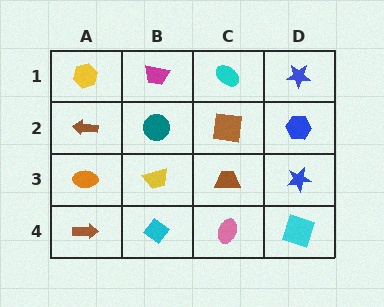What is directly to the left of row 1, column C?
A magenta trapezoid.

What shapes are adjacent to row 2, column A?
A yellow hexagon (row 1, column A), an orange ellipse (row 3, column A), a teal circle (row 2, column B).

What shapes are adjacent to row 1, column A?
A brown arrow (row 2, column A), a magenta trapezoid (row 1, column B).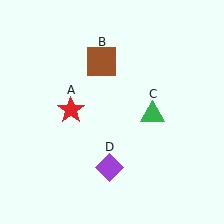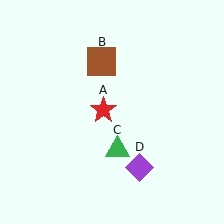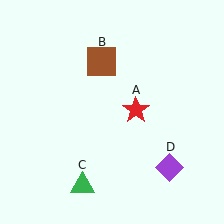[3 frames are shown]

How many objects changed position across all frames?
3 objects changed position: red star (object A), green triangle (object C), purple diamond (object D).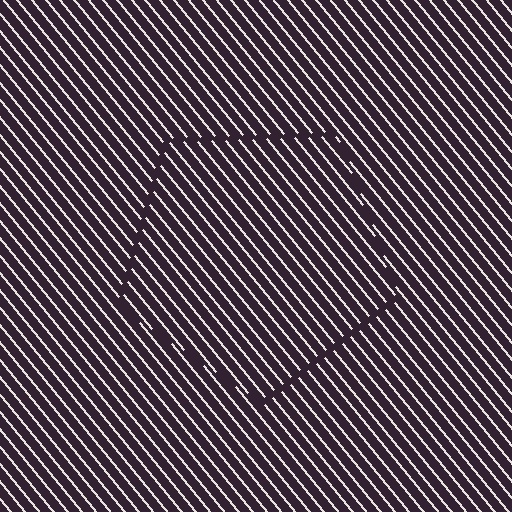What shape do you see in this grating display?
An illusory pentagon. The interior of the shape contains the same grating, shifted by half a period — the contour is defined by the phase discontinuity where line-ends from the inner and outer gratings abut.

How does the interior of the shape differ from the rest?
The interior of the shape contains the same grating, shifted by half a period — the contour is defined by the phase discontinuity where line-ends from the inner and outer gratings abut.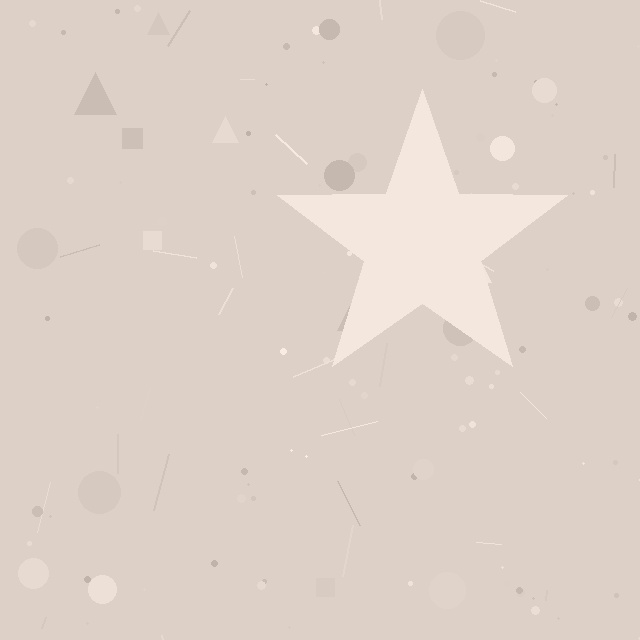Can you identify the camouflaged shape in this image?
The camouflaged shape is a star.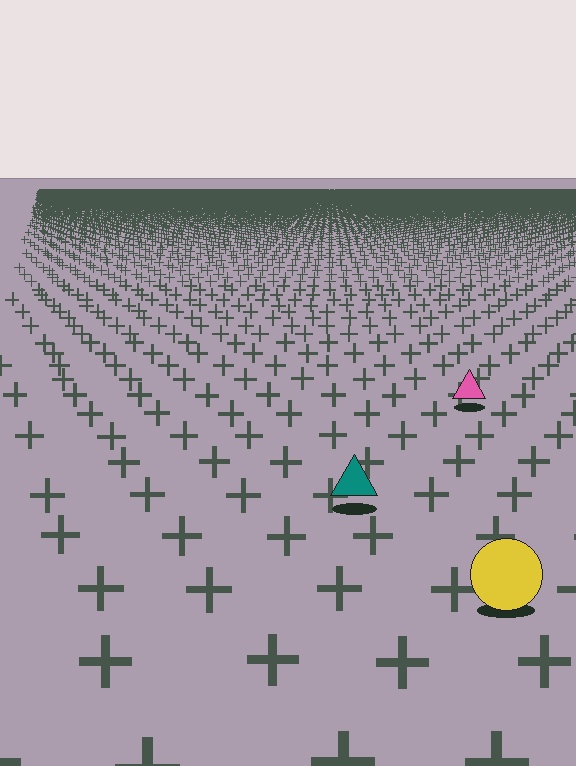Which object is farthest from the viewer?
The pink triangle is farthest from the viewer. It appears smaller and the ground texture around it is denser.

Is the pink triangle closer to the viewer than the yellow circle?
No. The yellow circle is closer — you can tell from the texture gradient: the ground texture is coarser near it.